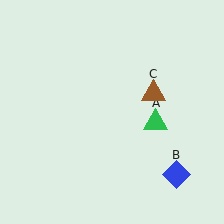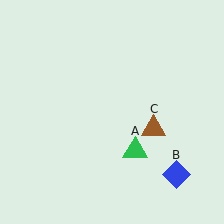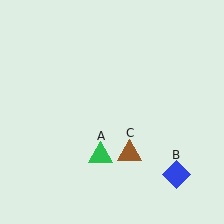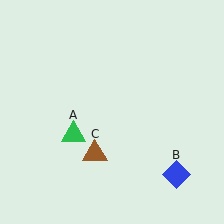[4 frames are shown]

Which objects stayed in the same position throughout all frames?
Blue diamond (object B) remained stationary.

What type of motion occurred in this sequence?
The green triangle (object A), brown triangle (object C) rotated clockwise around the center of the scene.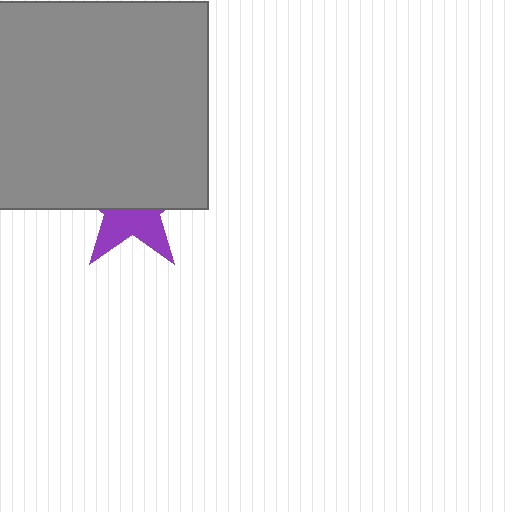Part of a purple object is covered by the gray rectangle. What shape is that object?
It is a star.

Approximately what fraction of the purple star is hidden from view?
Roughly 58% of the purple star is hidden behind the gray rectangle.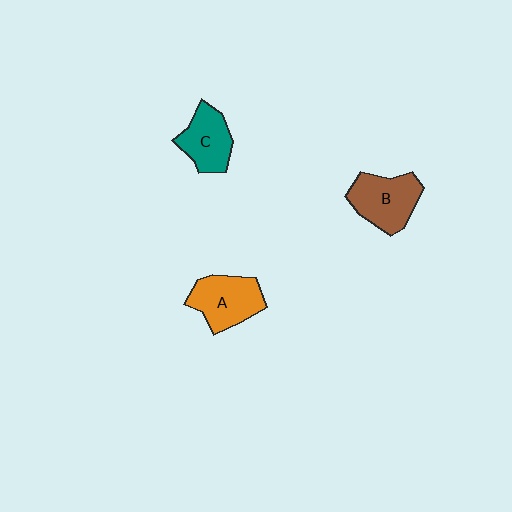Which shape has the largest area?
Shape B (brown).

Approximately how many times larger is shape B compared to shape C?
Approximately 1.2 times.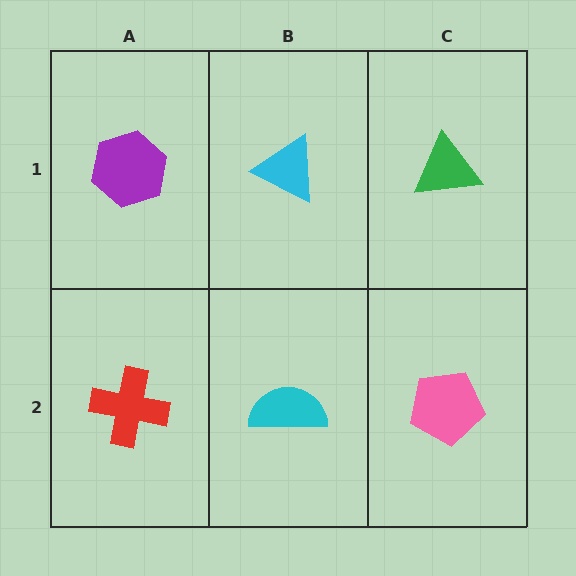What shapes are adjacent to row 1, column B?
A cyan semicircle (row 2, column B), a purple hexagon (row 1, column A), a green triangle (row 1, column C).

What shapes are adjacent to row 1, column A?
A red cross (row 2, column A), a cyan triangle (row 1, column B).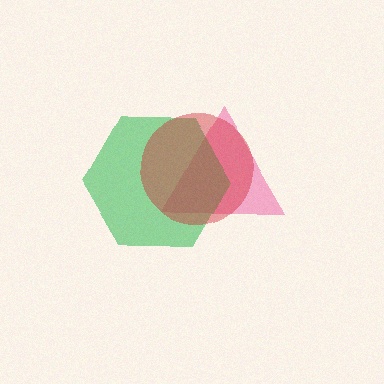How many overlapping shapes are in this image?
There are 3 overlapping shapes in the image.